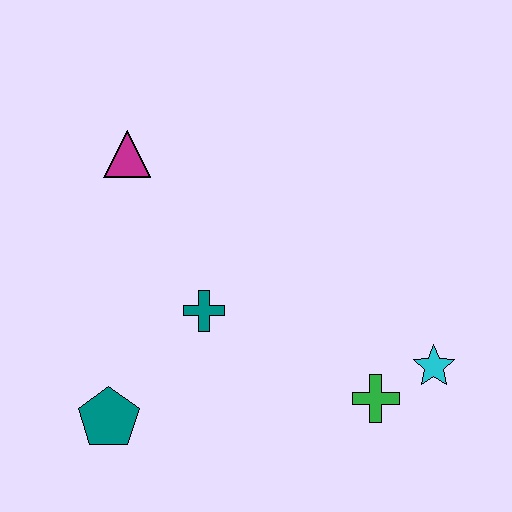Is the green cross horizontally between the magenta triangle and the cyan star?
Yes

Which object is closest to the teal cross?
The teal pentagon is closest to the teal cross.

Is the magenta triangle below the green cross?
No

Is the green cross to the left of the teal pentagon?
No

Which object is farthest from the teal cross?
The cyan star is farthest from the teal cross.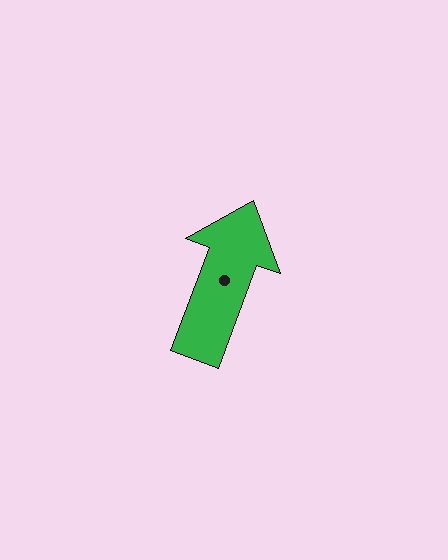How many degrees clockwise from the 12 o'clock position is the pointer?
Approximately 20 degrees.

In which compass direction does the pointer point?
North.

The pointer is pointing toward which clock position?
Roughly 1 o'clock.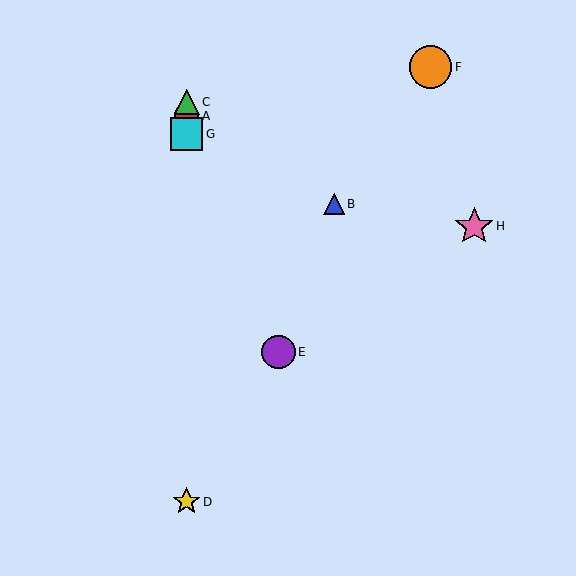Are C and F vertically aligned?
No, C is at x≈187 and F is at x≈431.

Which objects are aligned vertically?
Objects A, C, D, G are aligned vertically.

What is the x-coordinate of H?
Object H is at x≈474.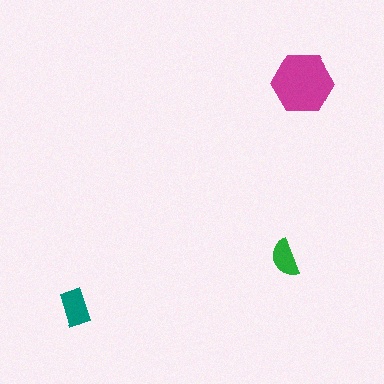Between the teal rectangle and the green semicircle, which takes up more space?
The teal rectangle.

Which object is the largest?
The magenta hexagon.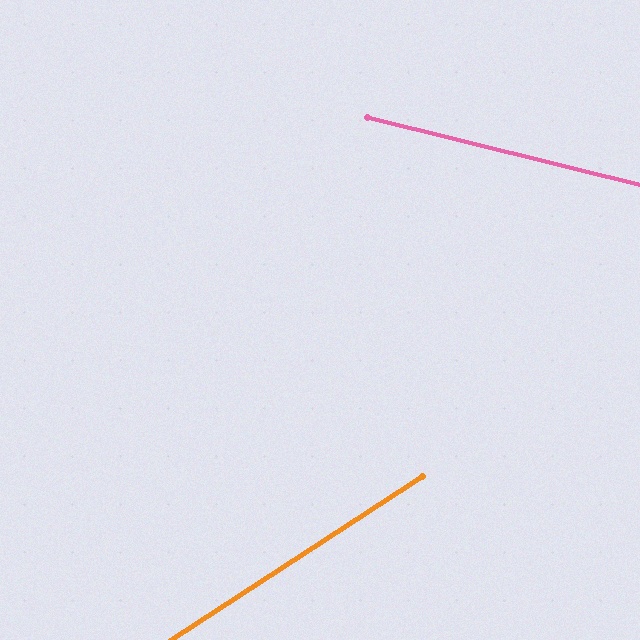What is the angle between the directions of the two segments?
Approximately 47 degrees.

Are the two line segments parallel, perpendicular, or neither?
Neither parallel nor perpendicular — they differ by about 47°.